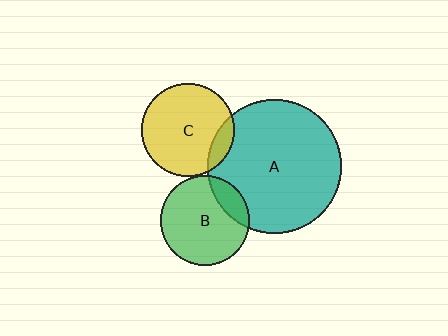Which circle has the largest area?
Circle A (teal).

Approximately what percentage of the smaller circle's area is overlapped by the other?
Approximately 15%.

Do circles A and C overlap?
Yes.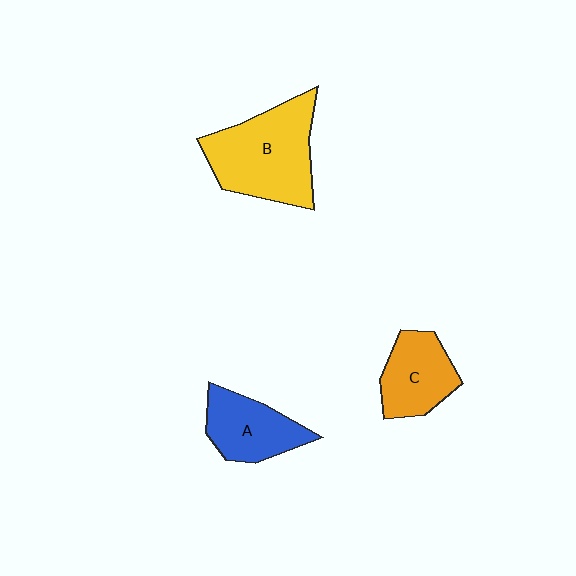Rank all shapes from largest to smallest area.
From largest to smallest: B (yellow), A (blue), C (orange).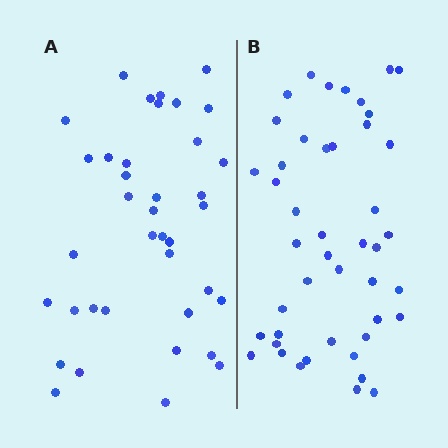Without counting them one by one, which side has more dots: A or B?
Region B (the right region) has more dots.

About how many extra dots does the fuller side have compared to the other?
Region B has roughly 8 or so more dots than region A.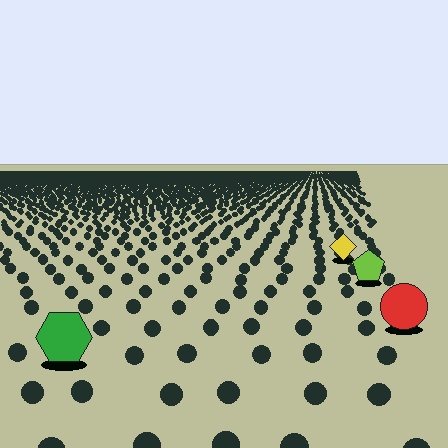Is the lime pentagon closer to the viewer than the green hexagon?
No. The green hexagon is closer — you can tell from the texture gradient: the ground texture is coarser near it.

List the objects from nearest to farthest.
From nearest to farthest: the green hexagon, the red circle, the lime pentagon, the yellow diamond.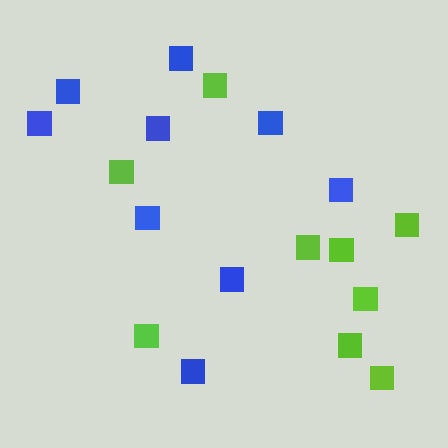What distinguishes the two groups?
There are 2 groups: one group of lime squares (9) and one group of blue squares (9).